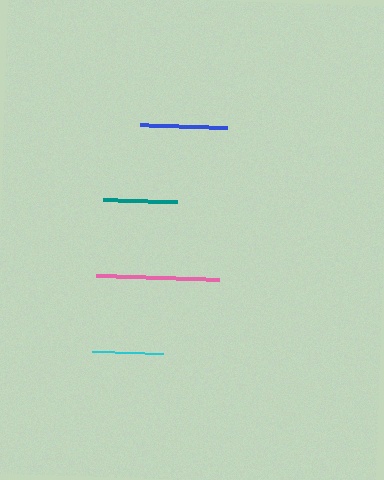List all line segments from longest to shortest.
From longest to shortest: pink, blue, teal, cyan.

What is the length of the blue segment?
The blue segment is approximately 87 pixels long.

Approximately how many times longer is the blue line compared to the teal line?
The blue line is approximately 1.2 times the length of the teal line.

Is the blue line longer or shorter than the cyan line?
The blue line is longer than the cyan line.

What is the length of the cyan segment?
The cyan segment is approximately 71 pixels long.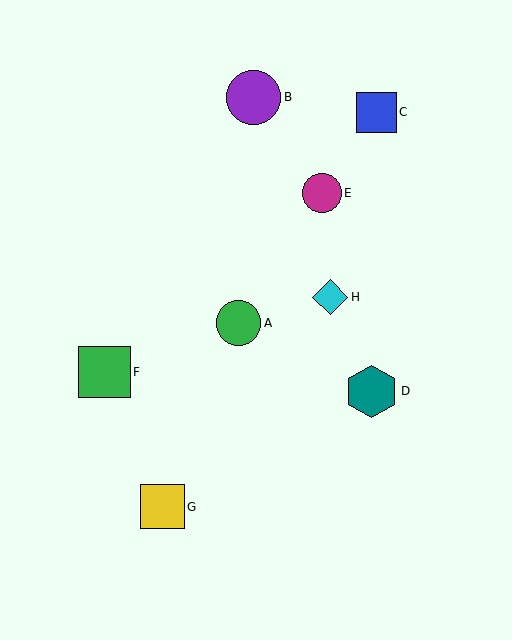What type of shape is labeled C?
Shape C is a blue square.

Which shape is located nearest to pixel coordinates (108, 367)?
The green square (labeled F) at (105, 372) is nearest to that location.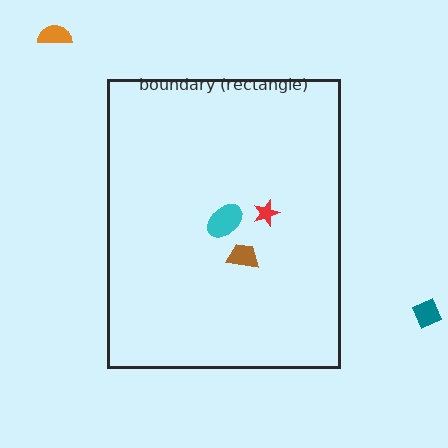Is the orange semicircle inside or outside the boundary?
Outside.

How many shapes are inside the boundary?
3 inside, 2 outside.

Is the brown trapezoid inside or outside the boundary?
Inside.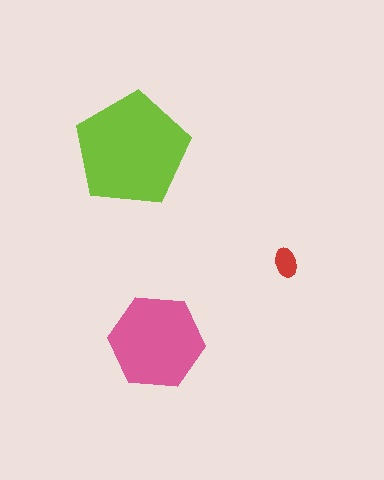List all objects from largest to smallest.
The lime pentagon, the pink hexagon, the red ellipse.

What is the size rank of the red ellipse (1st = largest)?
3rd.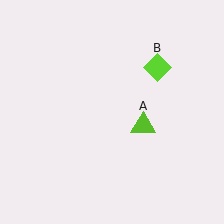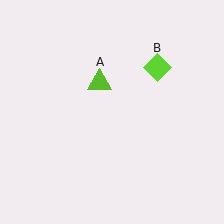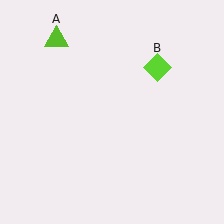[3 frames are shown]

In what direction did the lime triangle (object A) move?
The lime triangle (object A) moved up and to the left.